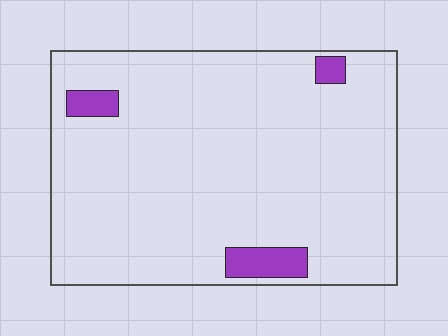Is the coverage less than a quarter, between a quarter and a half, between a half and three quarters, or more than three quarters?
Less than a quarter.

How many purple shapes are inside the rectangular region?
3.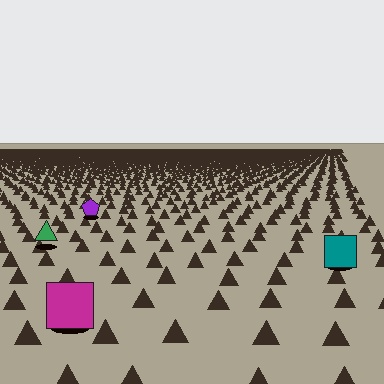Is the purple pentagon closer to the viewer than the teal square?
No. The teal square is closer — you can tell from the texture gradient: the ground texture is coarser near it.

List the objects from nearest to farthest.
From nearest to farthest: the magenta square, the teal square, the green triangle, the purple pentagon.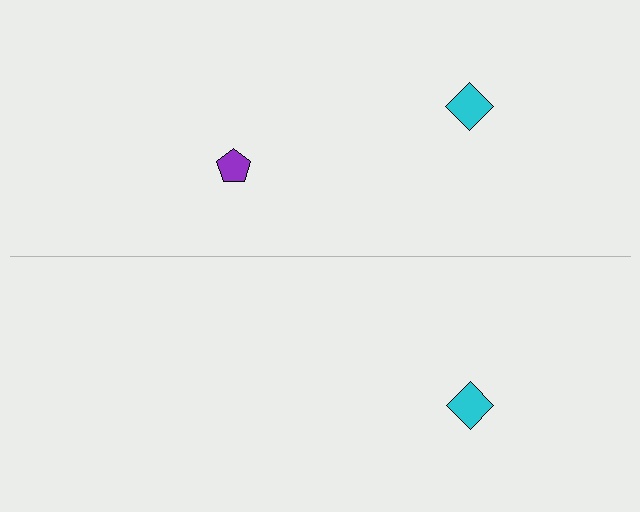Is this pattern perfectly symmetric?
No, the pattern is not perfectly symmetric. A purple pentagon is missing from the bottom side.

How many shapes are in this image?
There are 3 shapes in this image.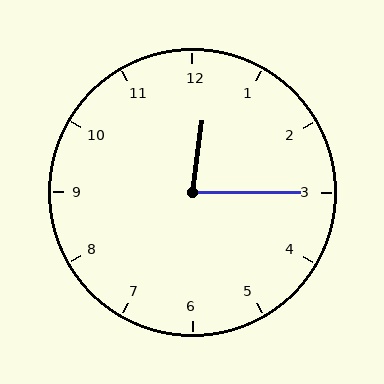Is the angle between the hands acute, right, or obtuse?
It is acute.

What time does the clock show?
12:15.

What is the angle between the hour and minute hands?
Approximately 82 degrees.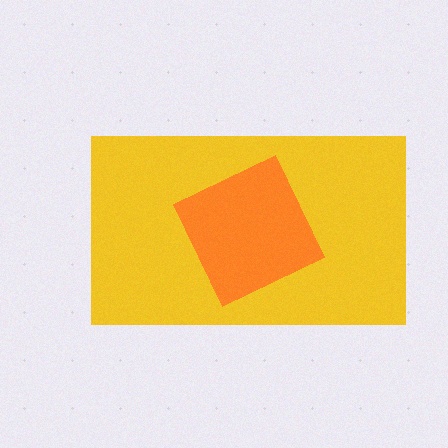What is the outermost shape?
The yellow rectangle.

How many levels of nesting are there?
2.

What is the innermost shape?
The orange square.